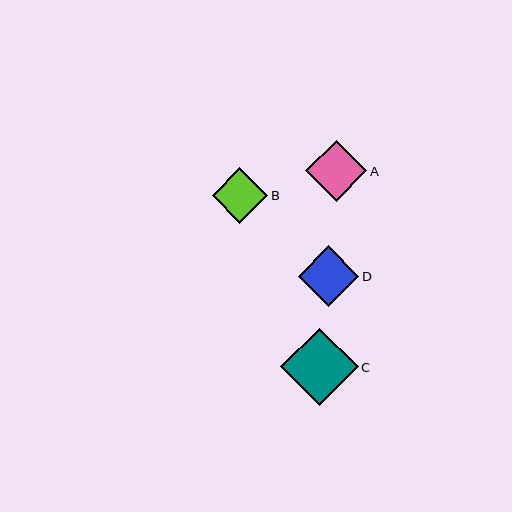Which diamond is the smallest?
Diamond B is the smallest with a size of approximately 56 pixels.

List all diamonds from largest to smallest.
From largest to smallest: C, D, A, B.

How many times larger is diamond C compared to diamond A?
Diamond C is approximately 1.3 times the size of diamond A.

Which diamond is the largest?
Diamond C is the largest with a size of approximately 77 pixels.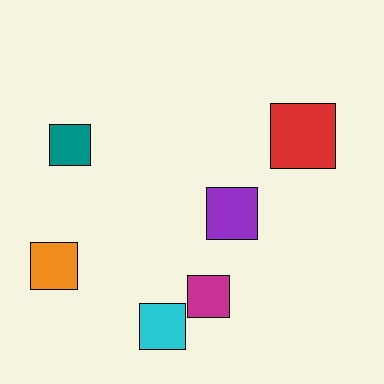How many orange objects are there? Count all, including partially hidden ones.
There is 1 orange object.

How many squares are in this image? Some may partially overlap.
There are 6 squares.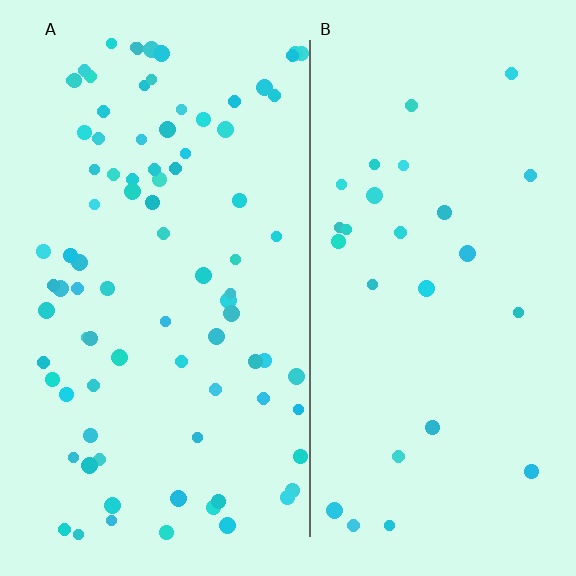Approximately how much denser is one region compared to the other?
Approximately 3.2× — region A over region B.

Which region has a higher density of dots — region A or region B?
A (the left).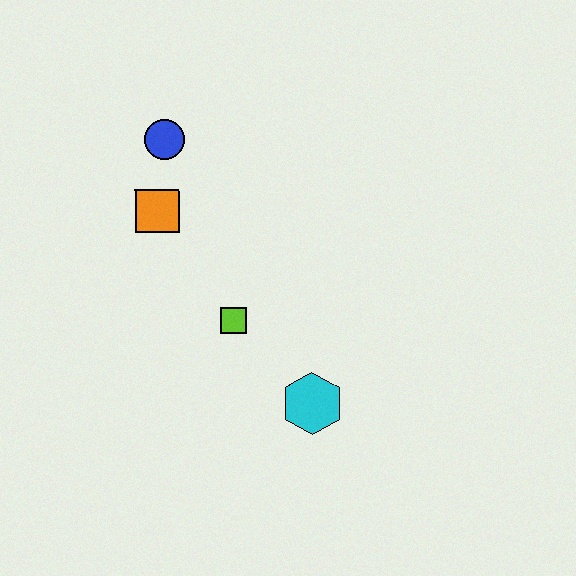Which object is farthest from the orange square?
The cyan hexagon is farthest from the orange square.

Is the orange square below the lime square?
No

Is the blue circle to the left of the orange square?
No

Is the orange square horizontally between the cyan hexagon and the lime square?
No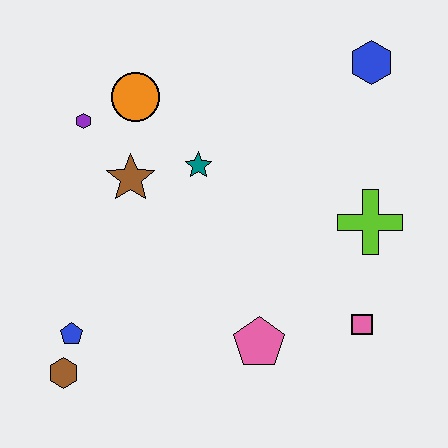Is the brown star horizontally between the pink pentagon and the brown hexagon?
Yes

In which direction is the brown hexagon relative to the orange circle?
The brown hexagon is below the orange circle.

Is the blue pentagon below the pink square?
Yes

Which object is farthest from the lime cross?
The brown hexagon is farthest from the lime cross.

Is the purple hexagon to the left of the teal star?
Yes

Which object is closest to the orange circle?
The purple hexagon is closest to the orange circle.